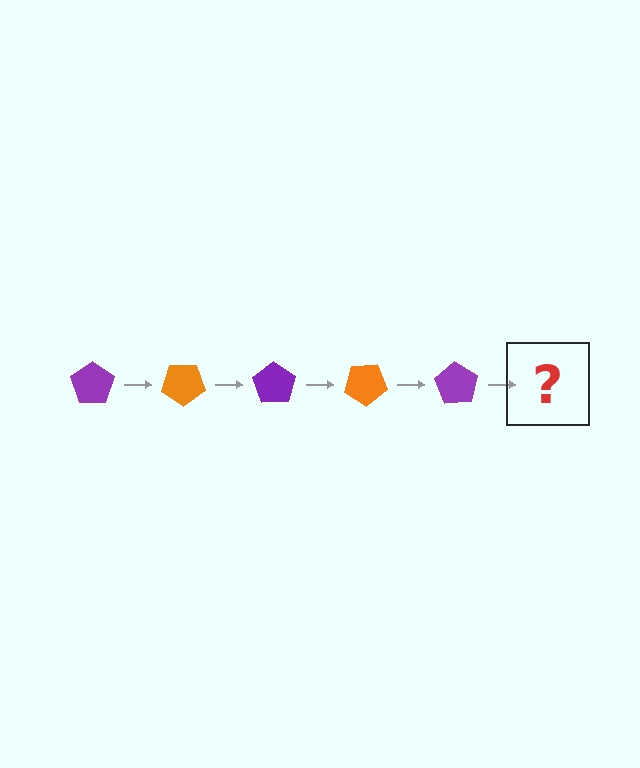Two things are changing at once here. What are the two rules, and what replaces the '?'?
The two rules are that it rotates 35 degrees each step and the color cycles through purple and orange. The '?' should be an orange pentagon, rotated 175 degrees from the start.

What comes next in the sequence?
The next element should be an orange pentagon, rotated 175 degrees from the start.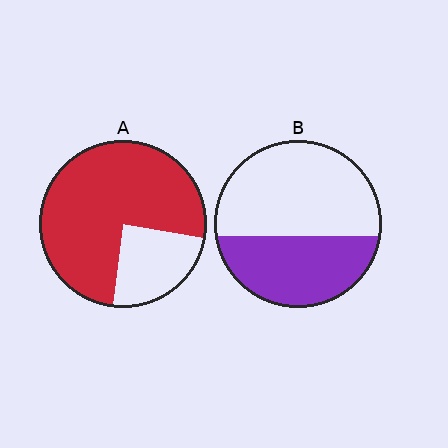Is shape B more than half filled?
No.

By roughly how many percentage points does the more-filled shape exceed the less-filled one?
By roughly 35 percentage points (A over B).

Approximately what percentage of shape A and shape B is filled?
A is approximately 75% and B is approximately 40%.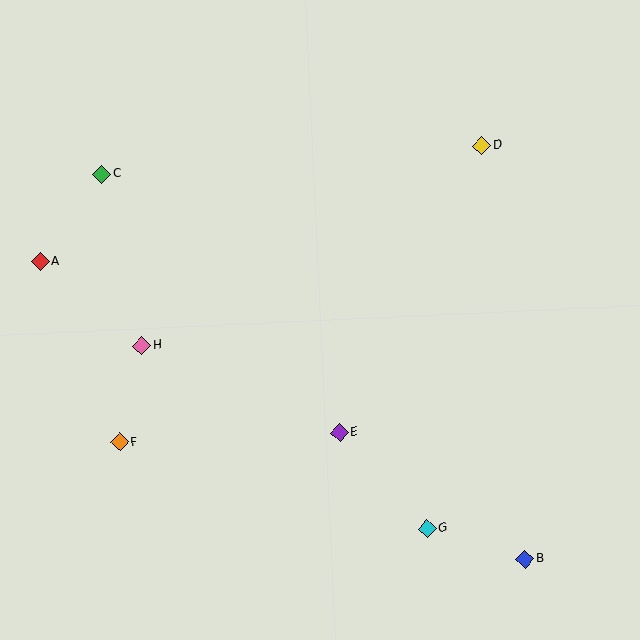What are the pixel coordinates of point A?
Point A is at (40, 262).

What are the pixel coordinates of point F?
Point F is at (119, 442).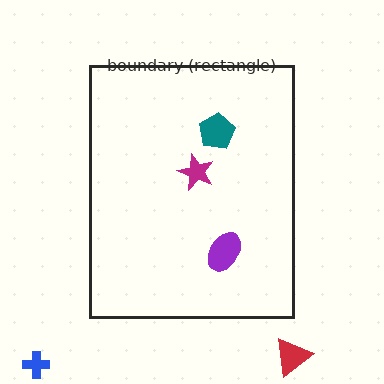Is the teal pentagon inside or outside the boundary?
Inside.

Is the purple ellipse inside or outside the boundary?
Inside.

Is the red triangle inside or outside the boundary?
Outside.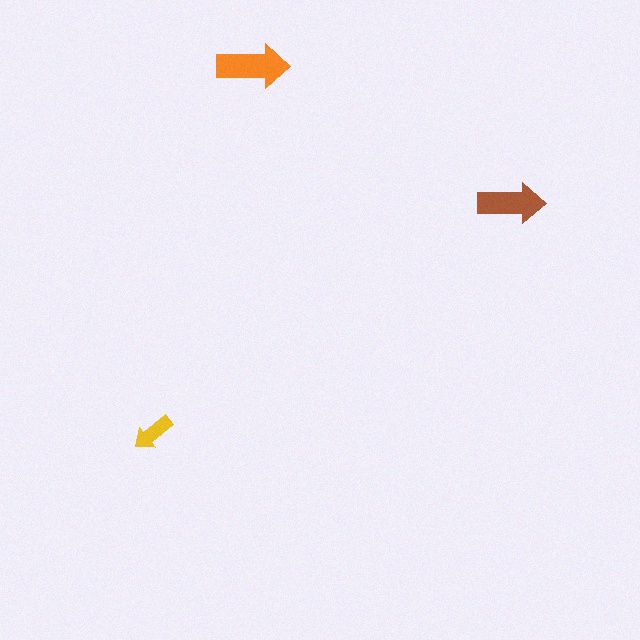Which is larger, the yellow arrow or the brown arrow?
The brown one.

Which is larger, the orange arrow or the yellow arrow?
The orange one.